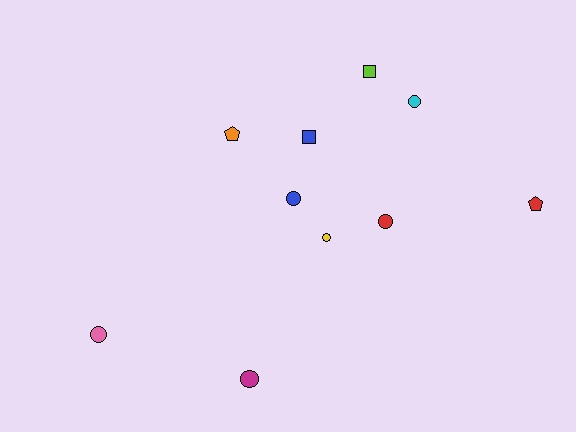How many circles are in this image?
There are 6 circles.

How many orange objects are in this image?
There is 1 orange object.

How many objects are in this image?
There are 10 objects.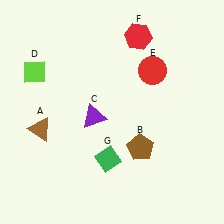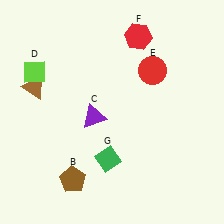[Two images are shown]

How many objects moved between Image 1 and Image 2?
2 objects moved between the two images.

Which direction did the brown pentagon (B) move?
The brown pentagon (B) moved left.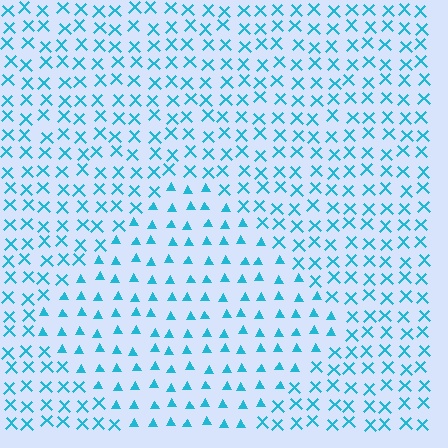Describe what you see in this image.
The image is filled with small cyan elements arranged in a uniform grid. A diamond-shaped region contains triangles, while the surrounding area contains X marks. The boundary is defined purely by the change in element shape.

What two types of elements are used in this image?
The image uses triangles inside the diamond region and X marks outside it.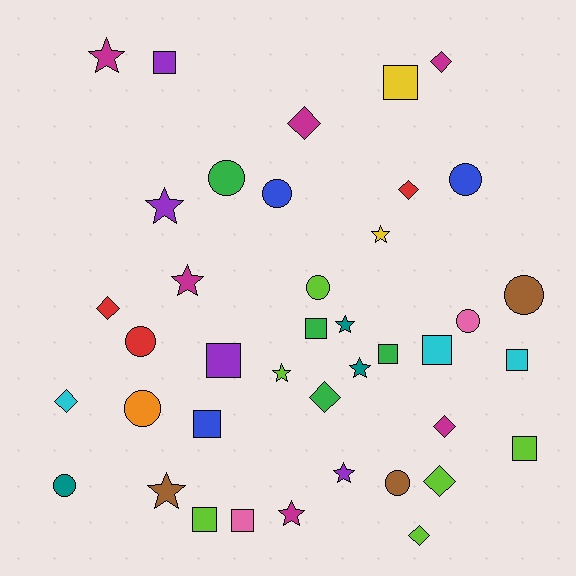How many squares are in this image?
There are 11 squares.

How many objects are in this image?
There are 40 objects.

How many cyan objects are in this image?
There are 3 cyan objects.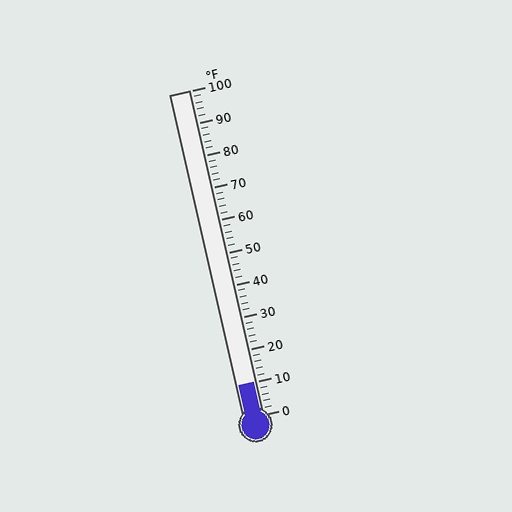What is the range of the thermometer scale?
The thermometer scale ranges from 0°F to 100°F.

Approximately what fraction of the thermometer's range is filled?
The thermometer is filled to approximately 10% of its range.